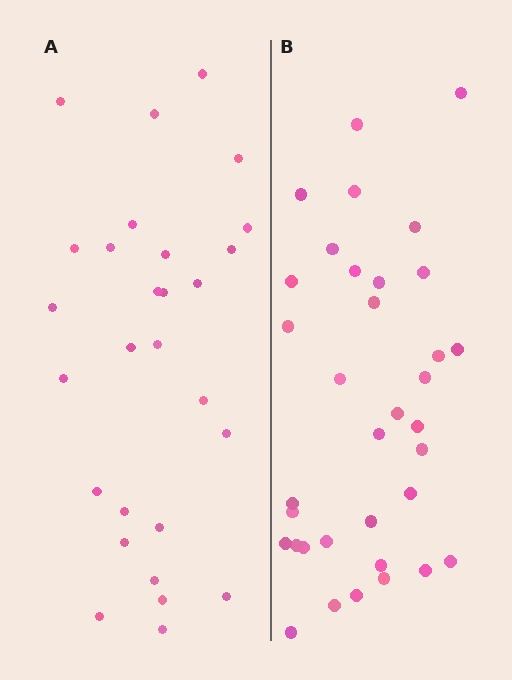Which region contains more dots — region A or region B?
Region B (the right region) has more dots.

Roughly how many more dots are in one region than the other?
Region B has roughly 8 or so more dots than region A.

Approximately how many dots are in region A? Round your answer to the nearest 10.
About 30 dots. (The exact count is 28, which rounds to 30.)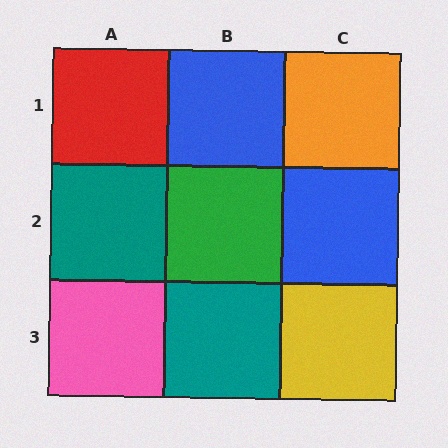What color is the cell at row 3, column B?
Teal.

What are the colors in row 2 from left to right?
Teal, green, blue.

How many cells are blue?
2 cells are blue.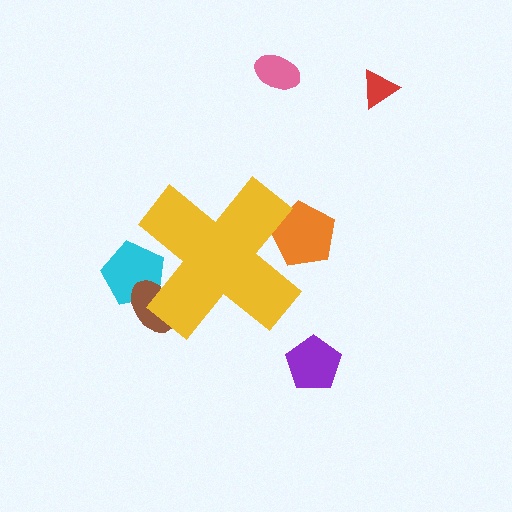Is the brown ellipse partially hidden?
Yes, the brown ellipse is partially hidden behind the yellow cross.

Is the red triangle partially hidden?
No, the red triangle is fully visible.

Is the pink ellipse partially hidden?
No, the pink ellipse is fully visible.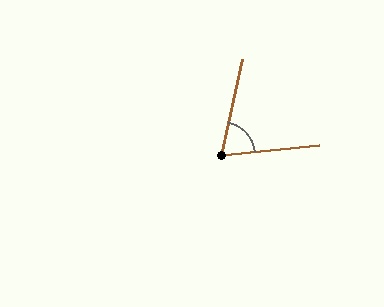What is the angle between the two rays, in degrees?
Approximately 72 degrees.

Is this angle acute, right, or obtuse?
It is acute.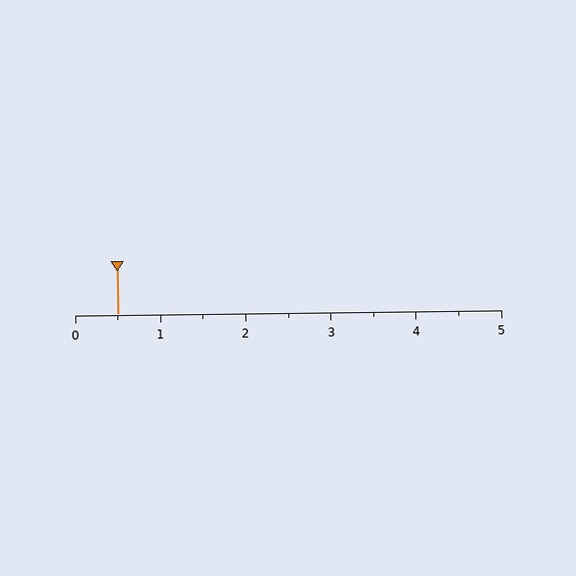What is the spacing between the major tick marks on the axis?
The major ticks are spaced 1 apart.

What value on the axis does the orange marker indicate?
The marker indicates approximately 0.5.